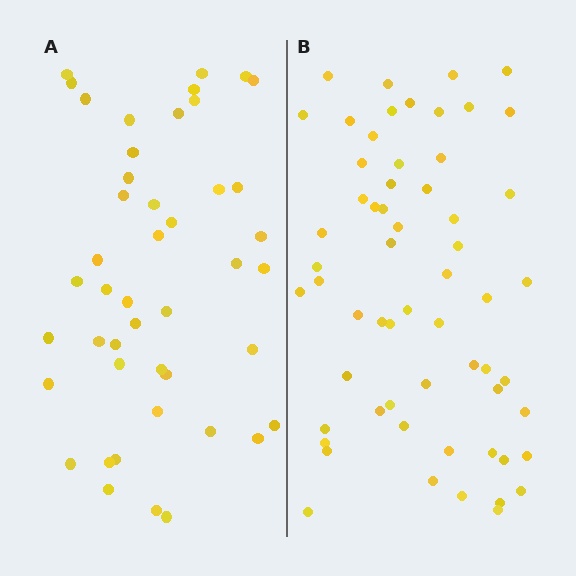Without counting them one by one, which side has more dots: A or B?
Region B (the right region) has more dots.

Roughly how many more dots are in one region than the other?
Region B has approximately 15 more dots than region A.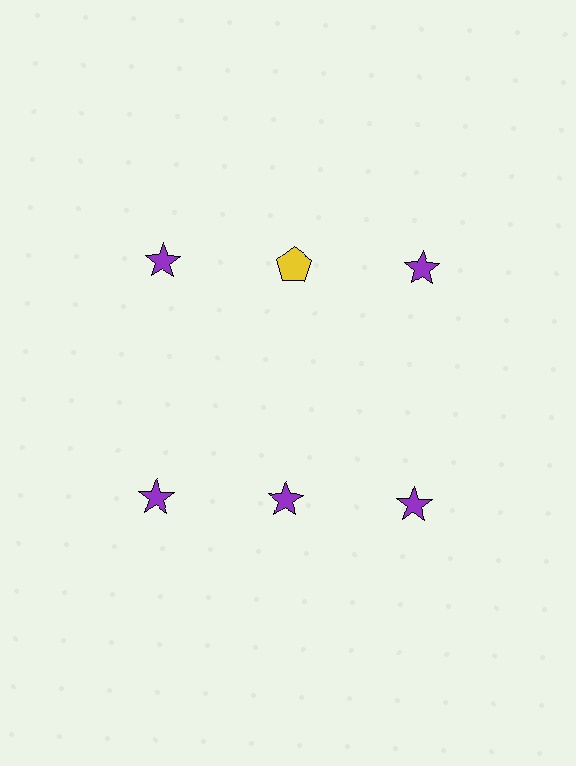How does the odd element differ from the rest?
It differs in both color (yellow instead of purple) and shape (pentagon instead of star).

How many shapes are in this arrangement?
There are 6 shapes arranged in a grid pattern.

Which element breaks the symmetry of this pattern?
The yellow pentagon in the top row, second from left column breaks the symmetry. All other shapes are purple stars.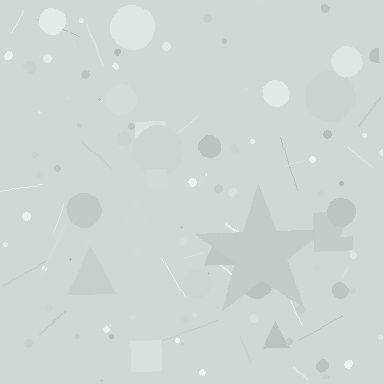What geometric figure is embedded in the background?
A star is embedded in the background.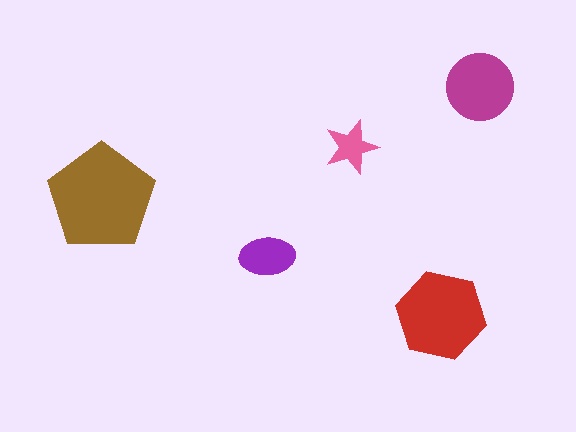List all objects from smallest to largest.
The pink star, the purple ellipse, the magenta circle, the red hexagon, the brown pentagon.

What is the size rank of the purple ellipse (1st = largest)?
4th.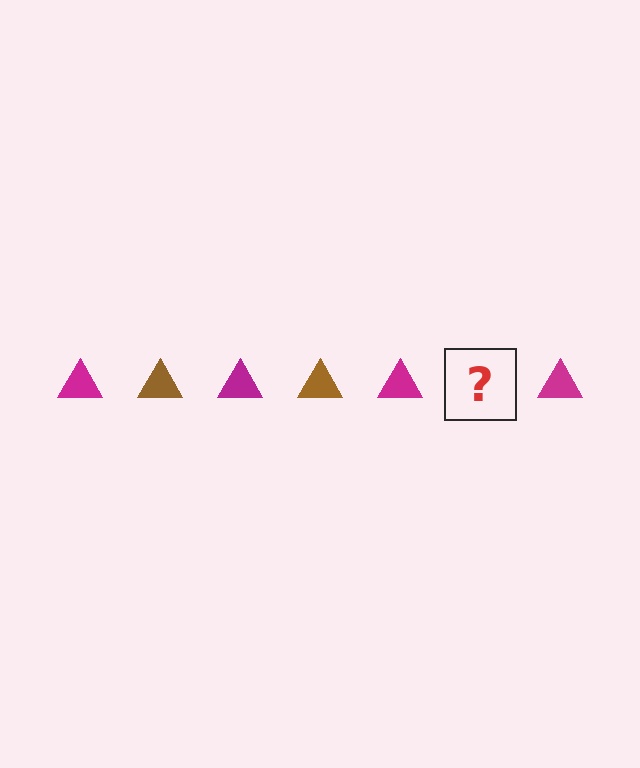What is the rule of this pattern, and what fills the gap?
The rule is that the pattern cycles through magenta, brown triangles. The gap should be filled with a brown triangle.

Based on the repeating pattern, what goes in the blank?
The blank should be a brown triangle.